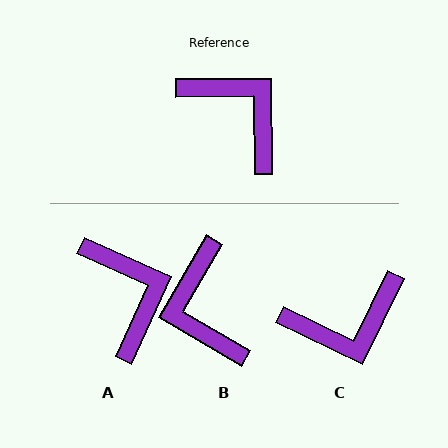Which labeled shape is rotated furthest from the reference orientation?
B, about 149 degrees away.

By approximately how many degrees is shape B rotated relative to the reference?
Approximately 149 degrees counter-clockwise.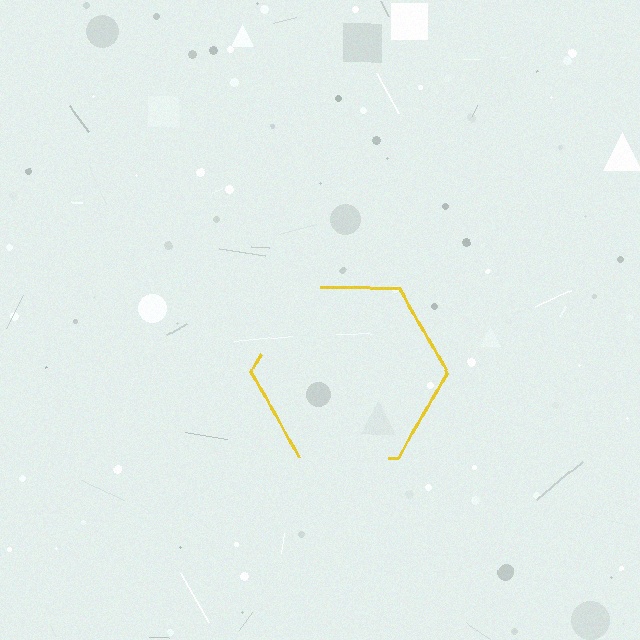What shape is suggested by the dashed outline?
The dashed outline suggests a hexagon.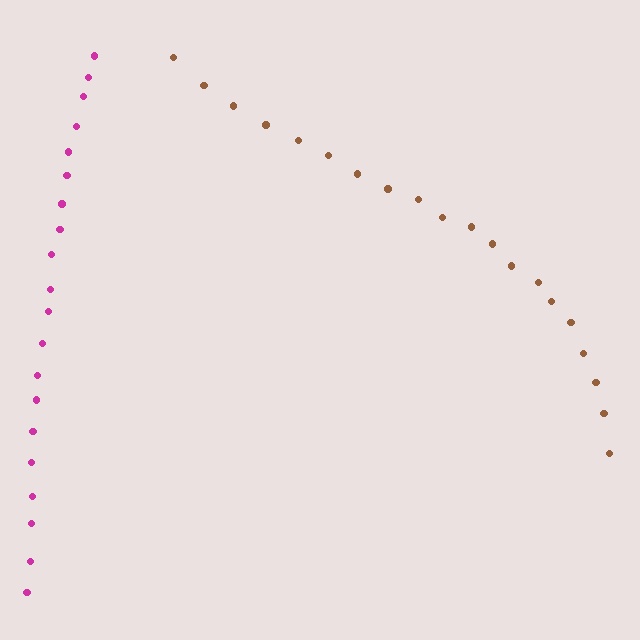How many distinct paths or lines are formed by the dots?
There are 2 distinct paths.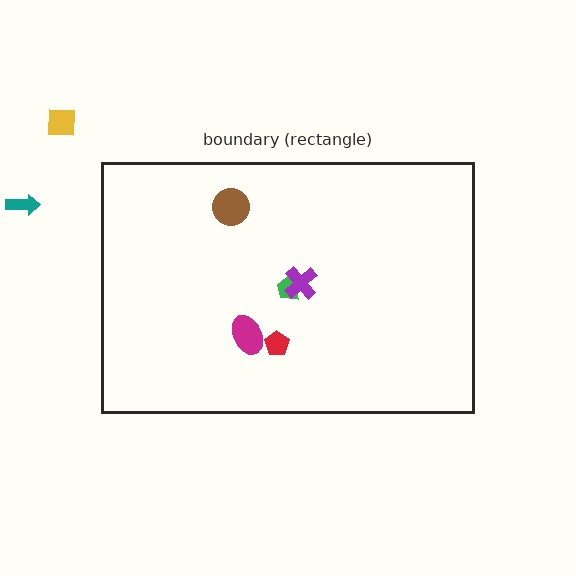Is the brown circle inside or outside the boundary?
Inside.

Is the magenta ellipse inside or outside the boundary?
Inside.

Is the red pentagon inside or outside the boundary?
Inside.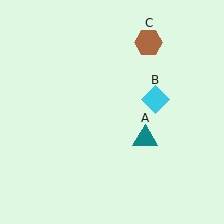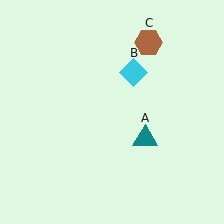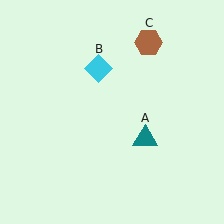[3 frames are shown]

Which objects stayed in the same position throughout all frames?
Teal triangle (object A) and brown hexagon (object C) remained stationary.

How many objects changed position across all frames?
1 object changed position: cyan diamond (object B).